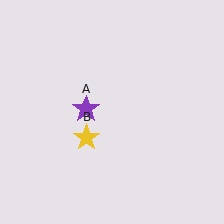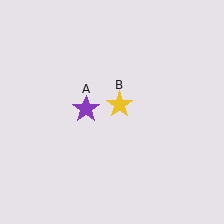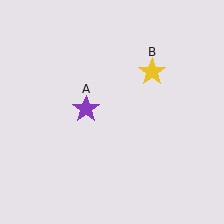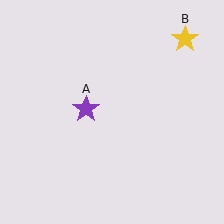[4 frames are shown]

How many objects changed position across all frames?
1 object changed position: yellow star (object B).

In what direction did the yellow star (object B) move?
The yellow star (object B) moved up and to the right.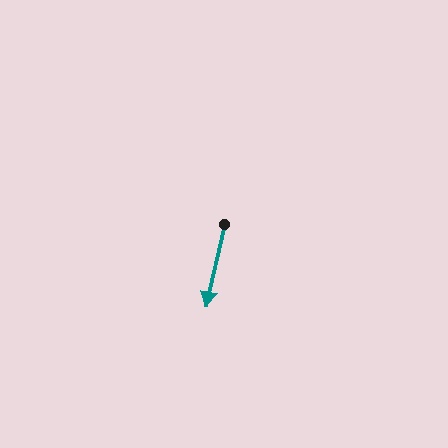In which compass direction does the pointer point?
South.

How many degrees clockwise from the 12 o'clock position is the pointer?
Approximately 193 degrees.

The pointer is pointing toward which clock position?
Roughly 6 o'clock.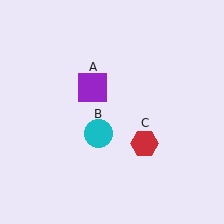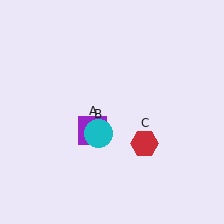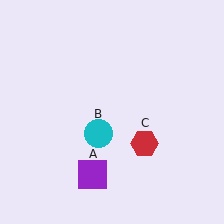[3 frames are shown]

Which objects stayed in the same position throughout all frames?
Cyan circle (object B) and red hexagon (object C) remained stationary.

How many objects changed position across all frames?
1 object changed position: purple square (object A).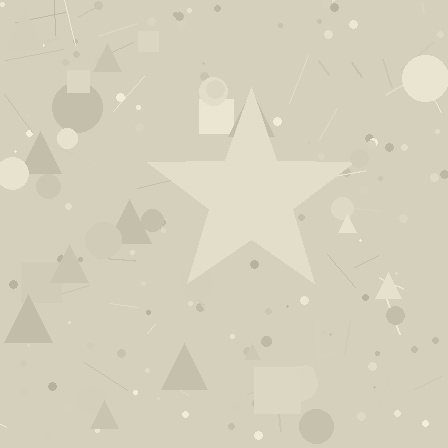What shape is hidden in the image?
A star is hidden in the image.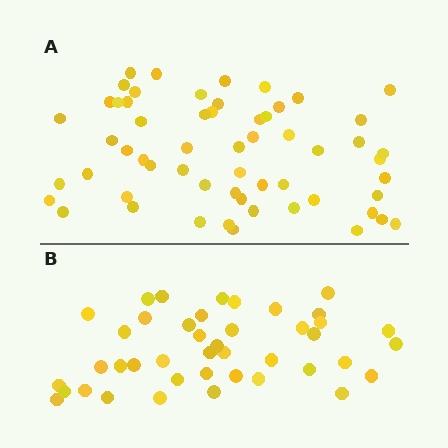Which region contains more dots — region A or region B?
Region A (the top region) has more dots.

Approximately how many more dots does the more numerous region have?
Region A has approximately 15 more dots than region B.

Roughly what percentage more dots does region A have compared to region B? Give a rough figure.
About 40% more.